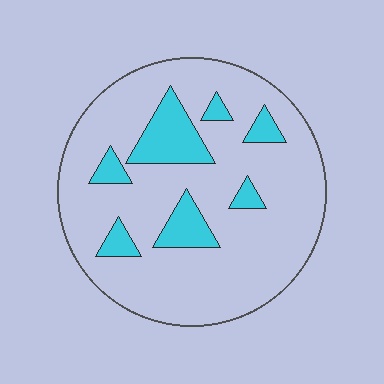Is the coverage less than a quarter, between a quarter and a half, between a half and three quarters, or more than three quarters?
Less than a quarter.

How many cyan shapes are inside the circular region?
7.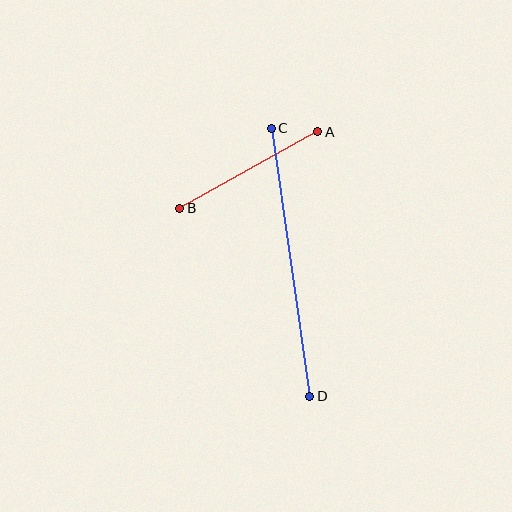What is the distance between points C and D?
The distance is approximately 271 pixels.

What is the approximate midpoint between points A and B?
The midpoint is at approximately (249, 170) pixels.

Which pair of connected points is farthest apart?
Points C and D are farthest apart.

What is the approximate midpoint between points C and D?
The midpoint is at approximately (291, 262) pixels.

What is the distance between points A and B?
The distance is approximately 158 pixels.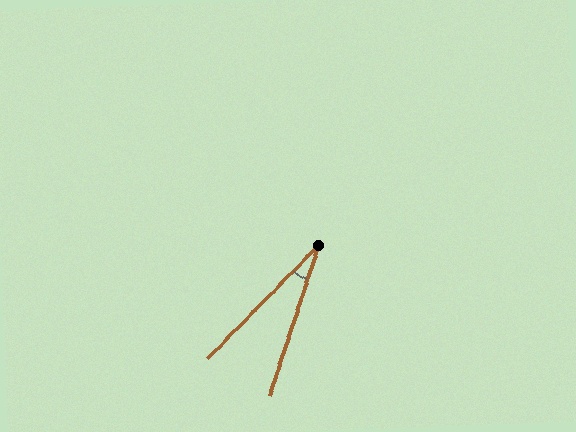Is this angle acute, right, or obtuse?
It is acute.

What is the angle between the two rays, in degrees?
Approximately 26 degrees.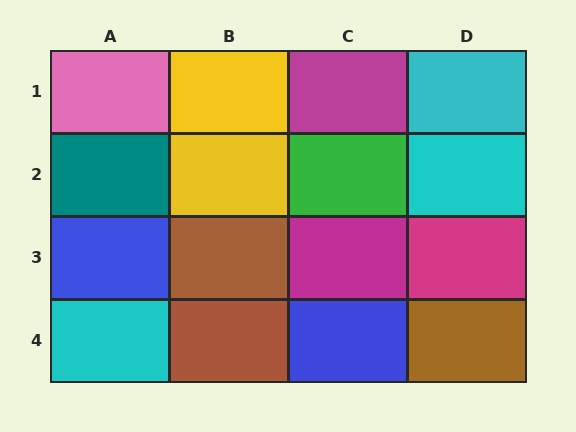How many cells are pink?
1 cell is pink.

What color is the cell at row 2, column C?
Green.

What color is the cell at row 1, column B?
Yellow.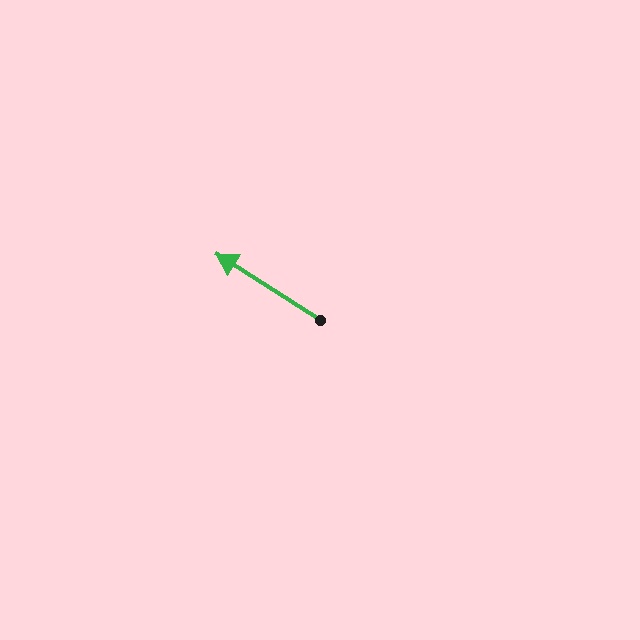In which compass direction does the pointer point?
Northwest.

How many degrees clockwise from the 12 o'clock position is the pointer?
Approximately 302 degrees.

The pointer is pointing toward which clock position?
Roughly 10 o'clock.